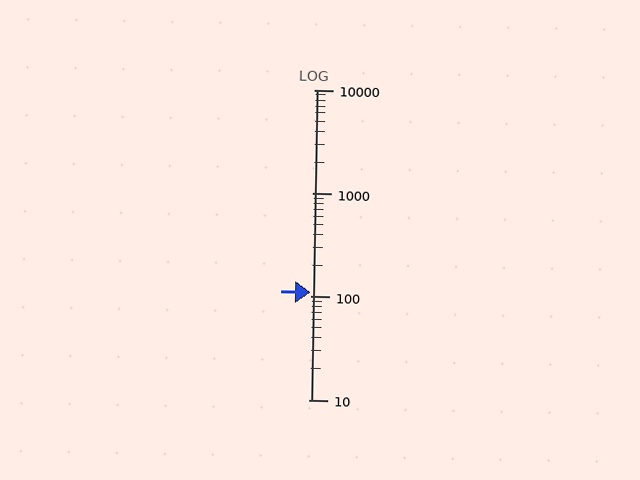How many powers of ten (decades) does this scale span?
The scale spans 3 decades, from 10 to 10000.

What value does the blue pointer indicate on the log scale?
The pointer indicates approximately 110.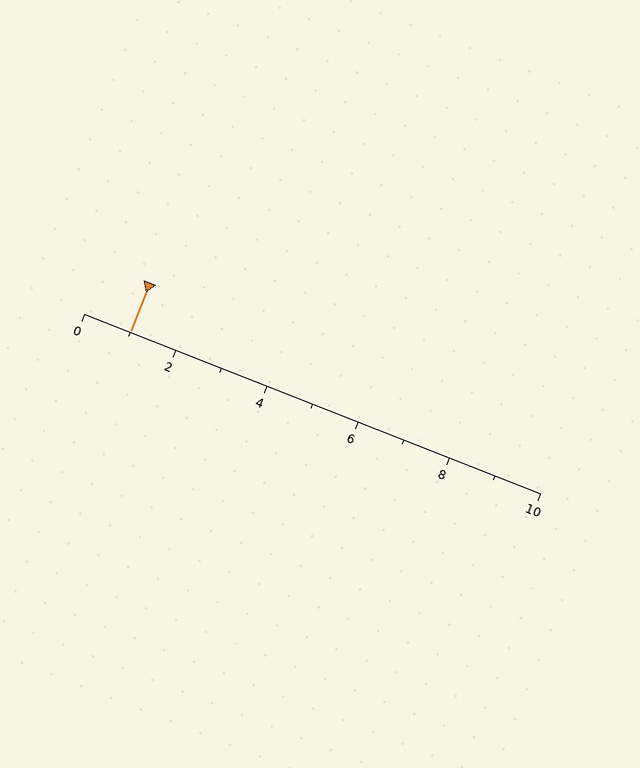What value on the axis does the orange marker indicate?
The marker indicates approximately 1.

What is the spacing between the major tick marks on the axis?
The major ticks are spaced 2 apart.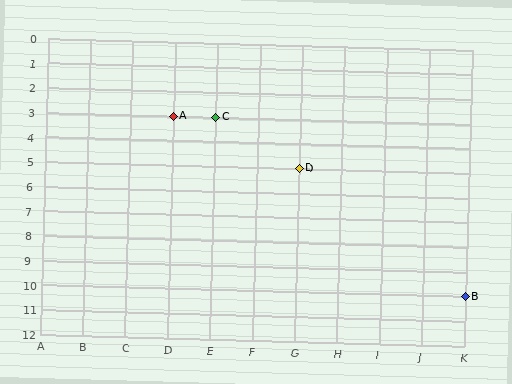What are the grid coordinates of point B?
Point B is at grid coordinates (K, 10).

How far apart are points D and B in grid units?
Points D and B are 4 columns and 5 rows apart (about 6.4 grid units diagonally).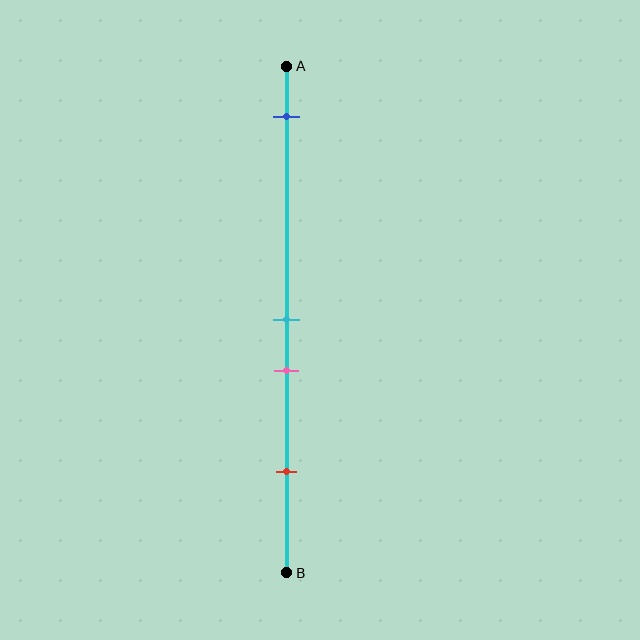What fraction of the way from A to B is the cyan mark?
The cyan mark is approximately 50% (0.5) of the way from A to B.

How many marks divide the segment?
There are 4 marks dividing the segment.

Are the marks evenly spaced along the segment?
No, the marks are not evenly spaced.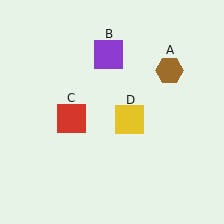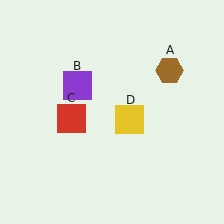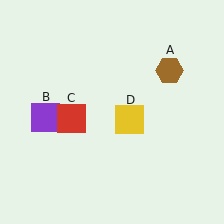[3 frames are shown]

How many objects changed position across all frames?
1 object changed position: purple square (object B).